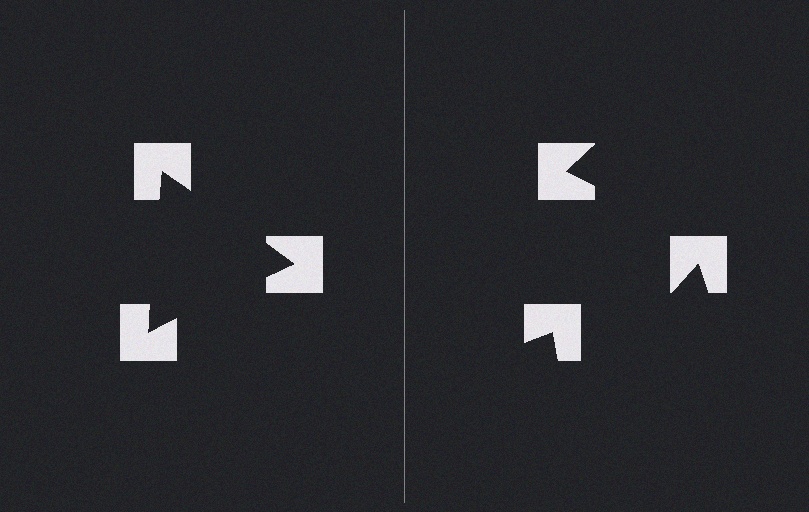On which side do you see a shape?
An illusory triangle appears on the left side. On the right side the wedge cuts are rotated, so no coherent shape forms.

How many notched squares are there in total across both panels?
6 — 3 on each side.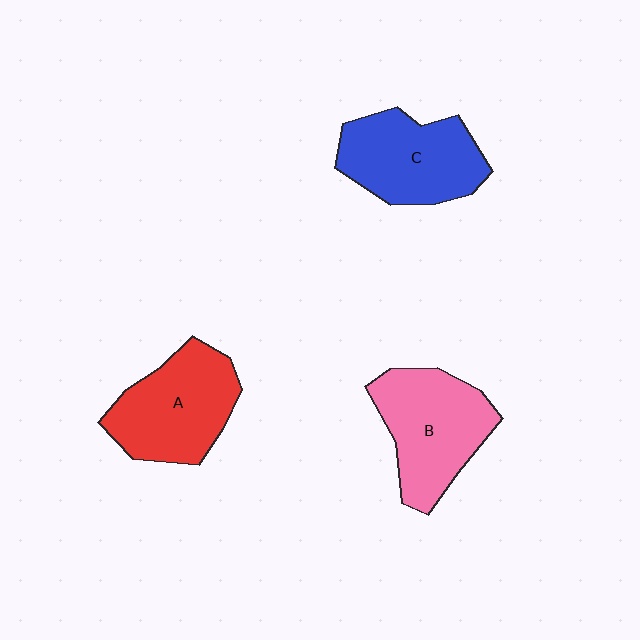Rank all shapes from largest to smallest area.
From largest to smallest: B (pink), A (red), C (blue).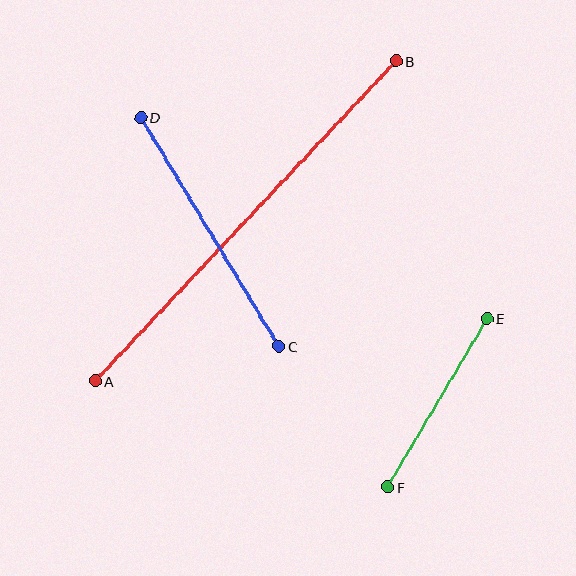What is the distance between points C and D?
The distance is approximately 267 pixels.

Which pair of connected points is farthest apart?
Points A and B are farthest apart.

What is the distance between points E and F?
The distance is approximately 196 pixels.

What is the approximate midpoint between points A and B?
The midpoint is at approximately (246, 221) pixels.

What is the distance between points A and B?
The distance is approximately 439 pixels.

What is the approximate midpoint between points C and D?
The midpoint is at approximately (210, 232) pixels.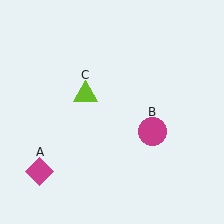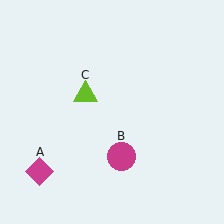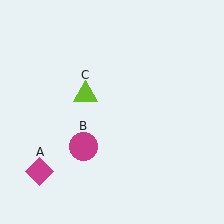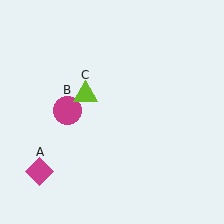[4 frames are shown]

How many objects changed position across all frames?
1 object changed position: magenta circle (object B).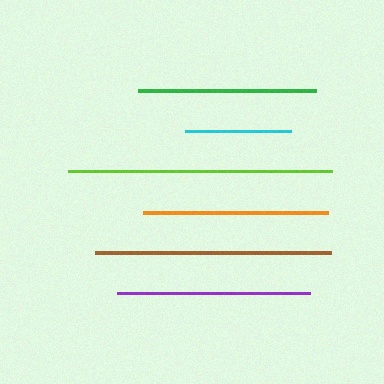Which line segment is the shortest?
The cyan line is the shortest at approximately 106 pixels.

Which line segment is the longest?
The lime line is the longest at approximately 264 pixels.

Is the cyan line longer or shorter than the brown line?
The brown line is longer than the cyan line.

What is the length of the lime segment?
The lime segment is approximately 264 pixels long.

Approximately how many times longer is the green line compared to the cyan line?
The green line is approximately 1.7 times the length of the cyan line.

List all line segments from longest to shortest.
From longest to shortest: lime, brown, purple, orange, green, cyan.